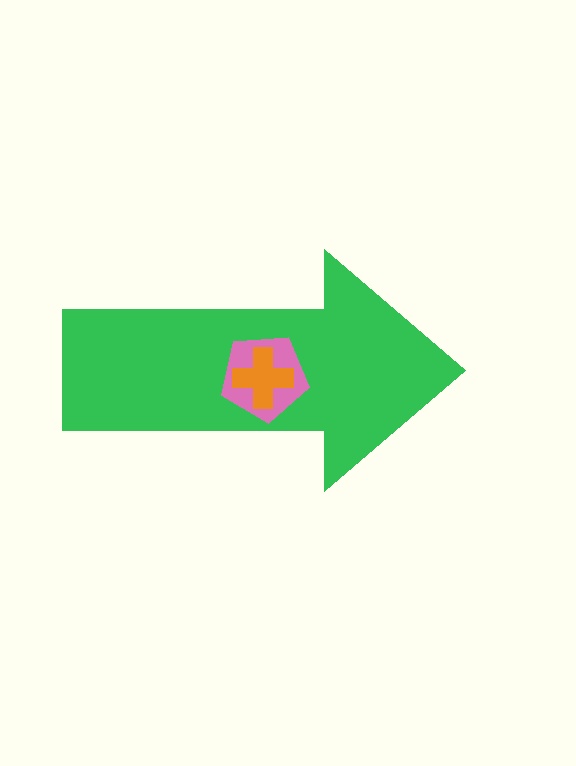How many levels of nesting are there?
3.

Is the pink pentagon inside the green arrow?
Yes.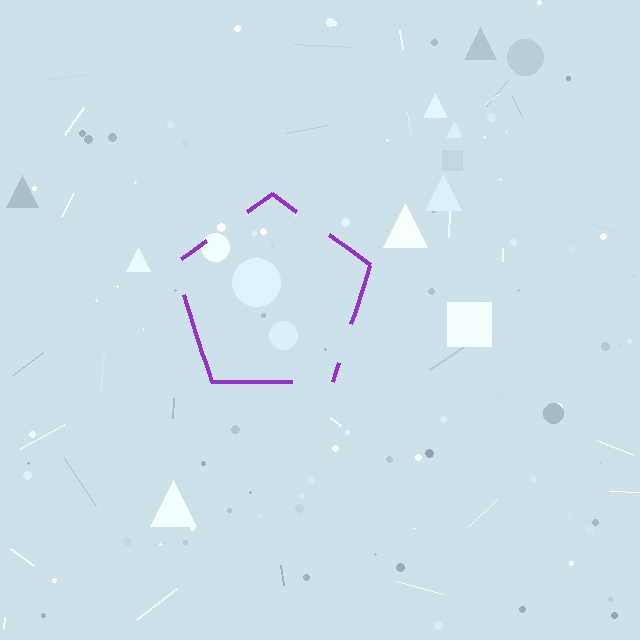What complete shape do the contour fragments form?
The contour fragments form a pentagon.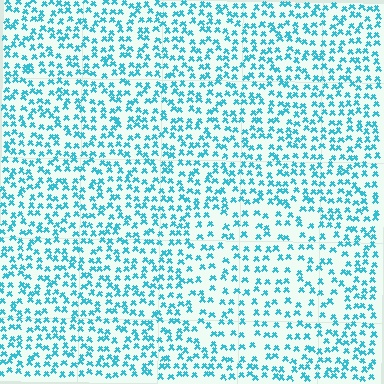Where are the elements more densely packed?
The elements are more densely packed outside the circle boundary.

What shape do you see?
I see a circle.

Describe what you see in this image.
The image contains small cyan elements arranged at two different densities. A circle-shaped region is visible where the elements are less densely packed than the surrounding area.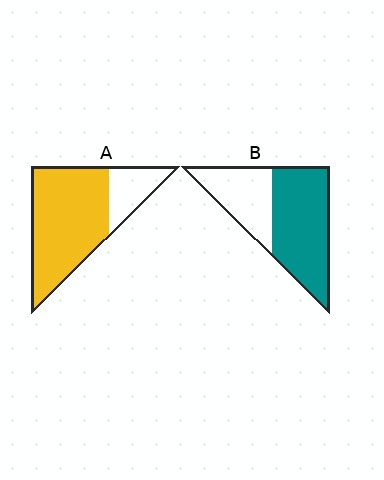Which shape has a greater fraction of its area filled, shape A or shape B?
Shape A.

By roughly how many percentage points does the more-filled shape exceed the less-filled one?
By roughly 15 percentage points (A over B).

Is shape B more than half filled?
Yes.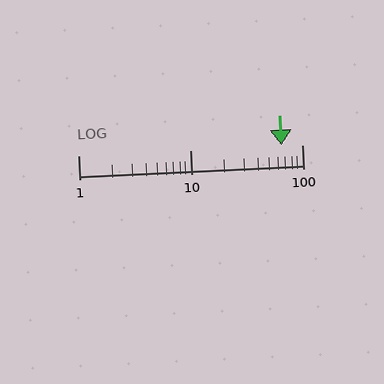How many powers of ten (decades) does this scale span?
The scale spans 2 decades, from 1 to 100.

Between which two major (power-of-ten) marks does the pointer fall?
The pointer is between 10 and 100.